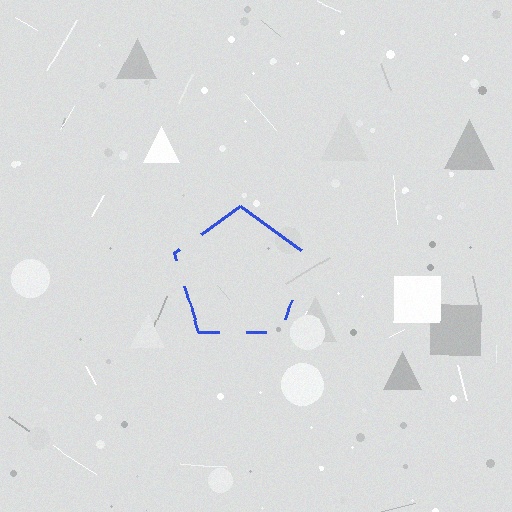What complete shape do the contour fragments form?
The contour fragments form a pentagon.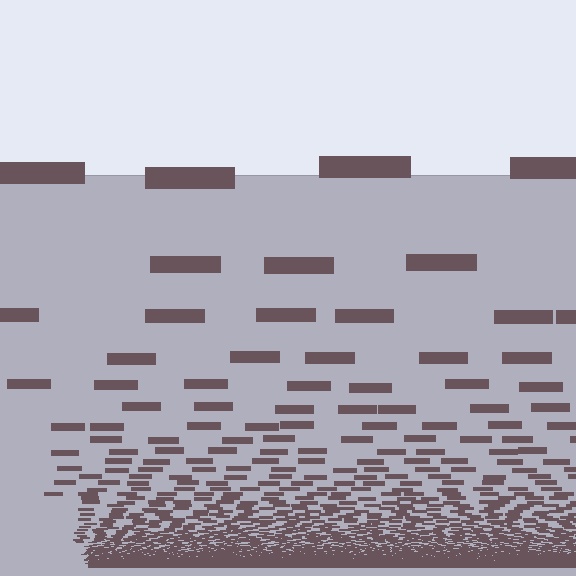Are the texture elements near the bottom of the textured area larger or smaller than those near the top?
Smaller. The gradient is inverted — elements near the bottom are smaller and denser.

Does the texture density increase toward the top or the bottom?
Density increases toward the bottom.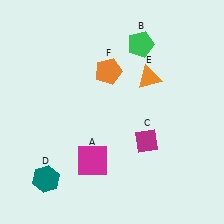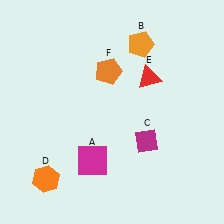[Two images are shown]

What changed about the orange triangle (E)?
In Image 1, E is orange. In Image 2, it changed to red.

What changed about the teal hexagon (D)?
In Image 1, D is teal. In Image 2, it changed to orange.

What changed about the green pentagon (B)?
In Image 1, B is green. In Image 2, it changed to orange.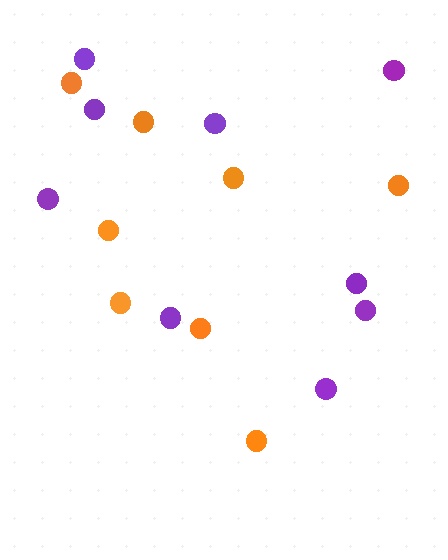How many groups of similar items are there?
There are 2 groups: one group of orange circles (8) and one group of purple circles (9).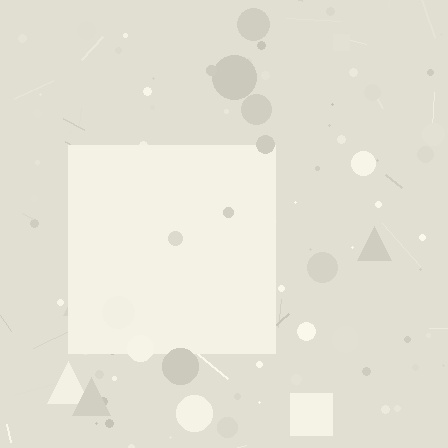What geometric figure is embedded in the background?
A square is embedded in the background.